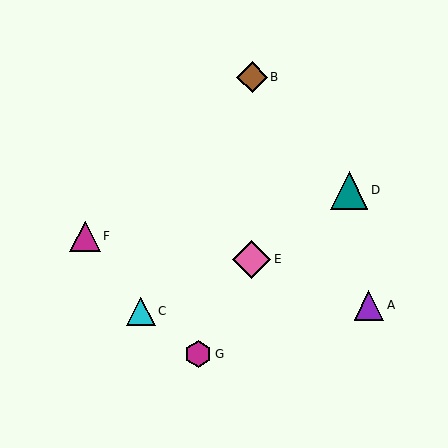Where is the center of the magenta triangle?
The center of the magenta triangle is at (85, 236).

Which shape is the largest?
The pink diamond (labeled E) is the largest.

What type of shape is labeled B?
Shape B is a brown diamond.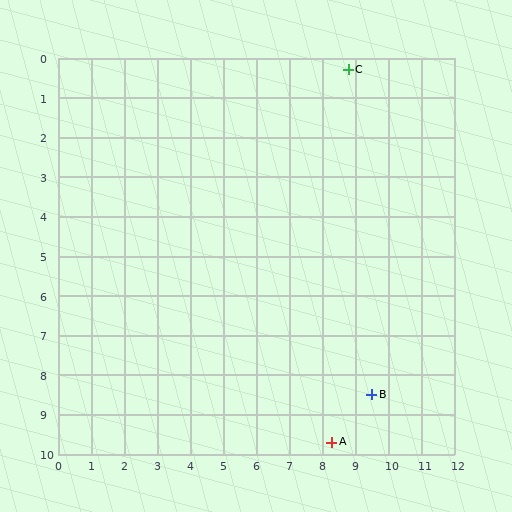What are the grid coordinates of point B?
Point B is at approximately (9.5, 8.5).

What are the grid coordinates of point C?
Point C is at approximately (8.8, 0.3).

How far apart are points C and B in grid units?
Points C and B are about 8.2 grid units apart.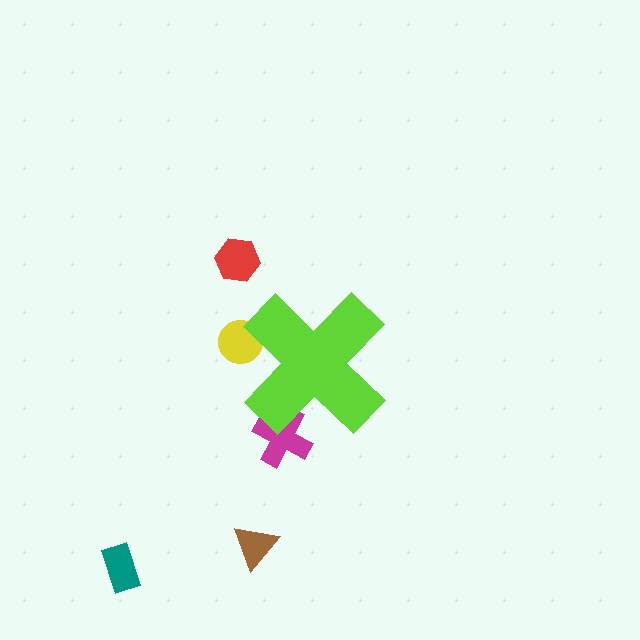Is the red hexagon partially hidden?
No, the red hexagon is fully visible.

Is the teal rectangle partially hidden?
No, the teal rectangle is fully visible.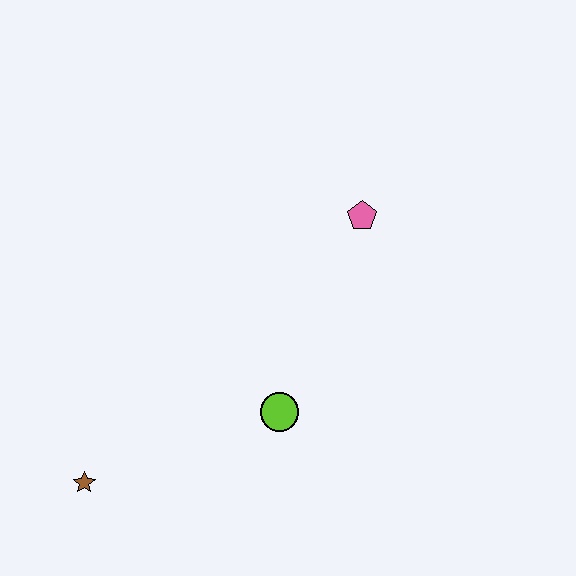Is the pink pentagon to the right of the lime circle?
Yes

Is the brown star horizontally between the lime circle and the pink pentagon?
No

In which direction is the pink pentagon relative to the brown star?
The pink pentagon is to the right of the brown star.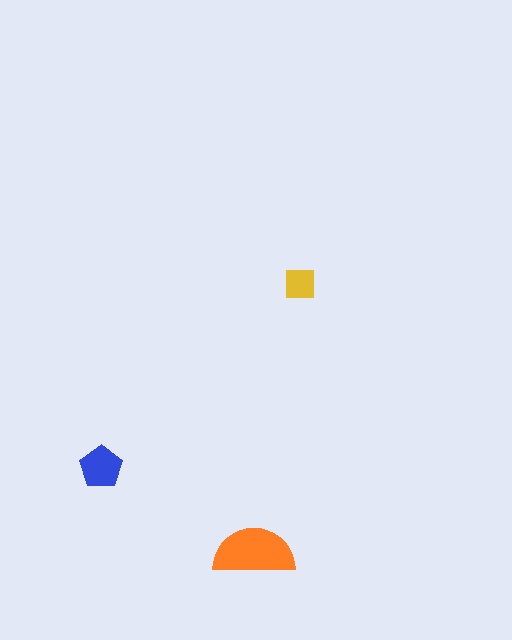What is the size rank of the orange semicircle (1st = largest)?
1st.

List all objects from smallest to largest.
The yellow square, the blue pentagon, the orange semicircle.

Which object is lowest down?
The orange semicircle is bottommost.